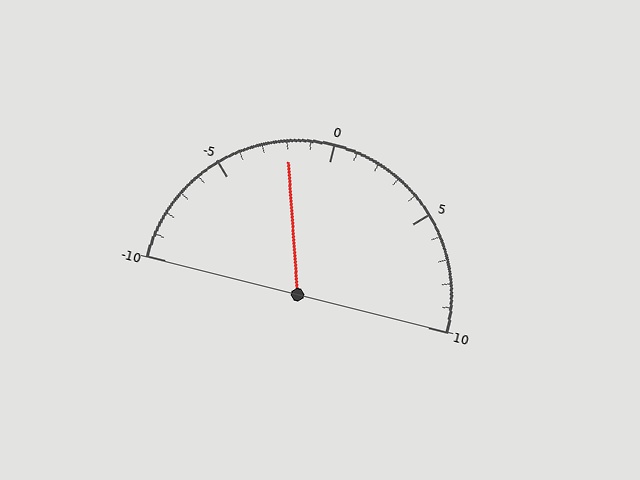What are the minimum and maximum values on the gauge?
The gauge ranges from -10 to 10.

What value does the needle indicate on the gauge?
The needle indicates approximately -2.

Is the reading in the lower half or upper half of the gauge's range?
The reading is in the lower half of the range (-10 to 10).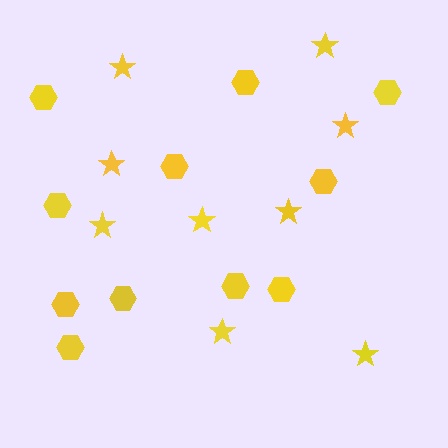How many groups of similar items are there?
There are 2 groups: one group of hexagons (11) and one group of stars (9).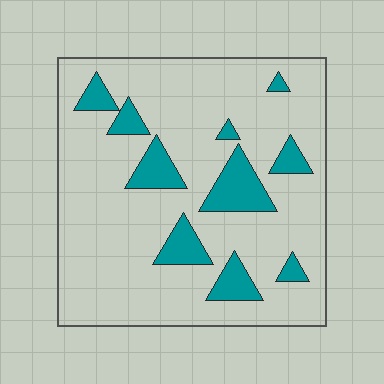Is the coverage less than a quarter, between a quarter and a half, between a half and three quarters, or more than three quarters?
Less than a quarter.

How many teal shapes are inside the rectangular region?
10.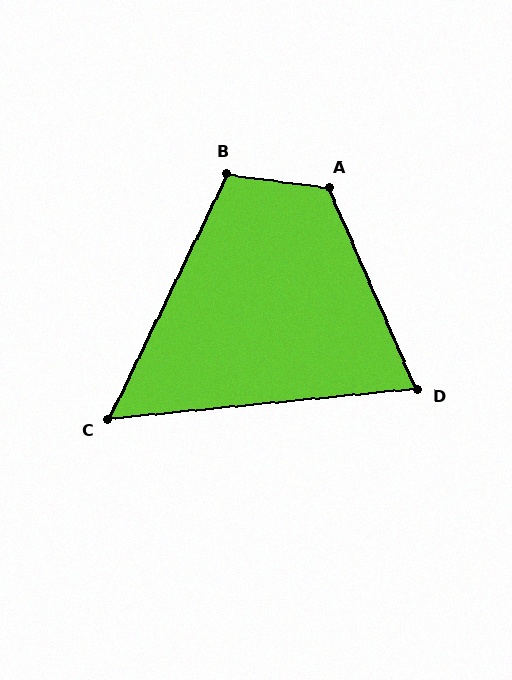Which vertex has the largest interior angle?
A, at approximately 121 degrees.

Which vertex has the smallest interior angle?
C, at approximately 59 degrees.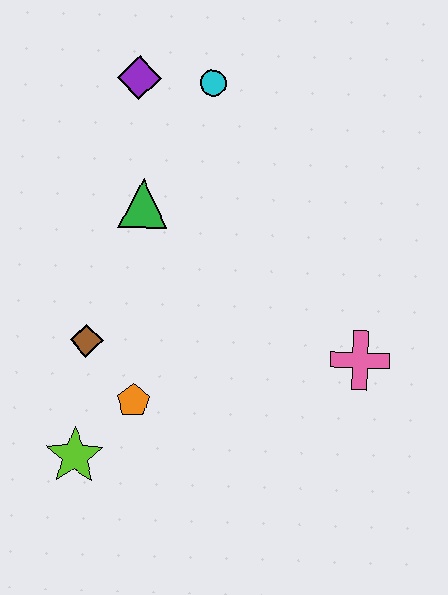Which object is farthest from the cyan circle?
The lime star is farthest from the cyan circle.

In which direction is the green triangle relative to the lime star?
The green triangle is above the lime star.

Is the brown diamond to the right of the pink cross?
No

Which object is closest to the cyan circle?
The purple diamond is closest to the cyan circle.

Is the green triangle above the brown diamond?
Yes